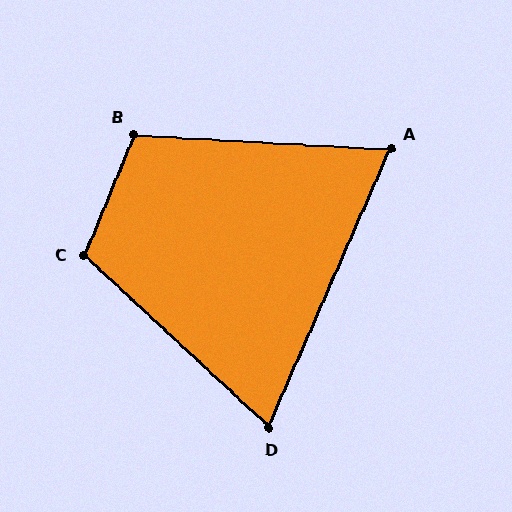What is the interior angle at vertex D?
Approximately 71 degrees (acute).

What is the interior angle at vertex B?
Approximately 109 degrees (obtuse).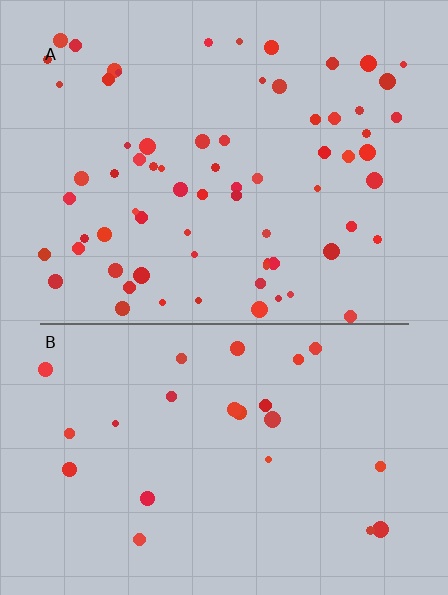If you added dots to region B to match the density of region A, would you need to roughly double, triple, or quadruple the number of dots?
Approximately triple.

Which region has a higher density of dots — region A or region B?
A (the top).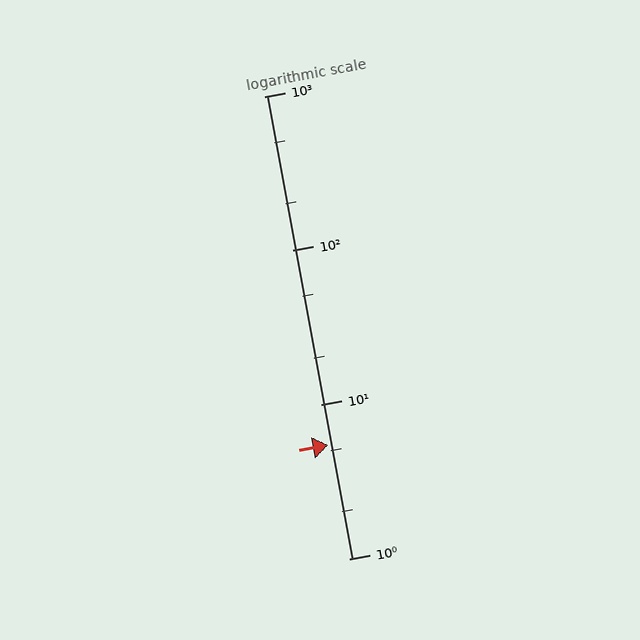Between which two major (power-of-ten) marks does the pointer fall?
The pointer is between 1 and 10.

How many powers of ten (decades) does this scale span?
The scale spans 3 decades, from 1 to 1000.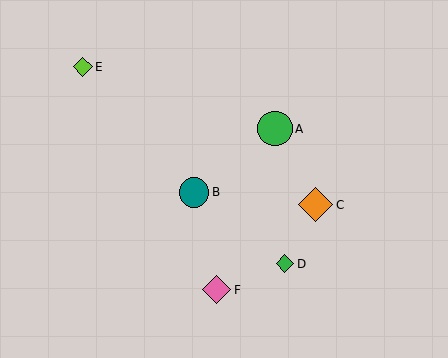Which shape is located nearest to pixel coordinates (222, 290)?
The pink diamond (labeled F) at (217, 290) is nearest to that location.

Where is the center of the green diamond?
The center of the green diamond is at (285, 264).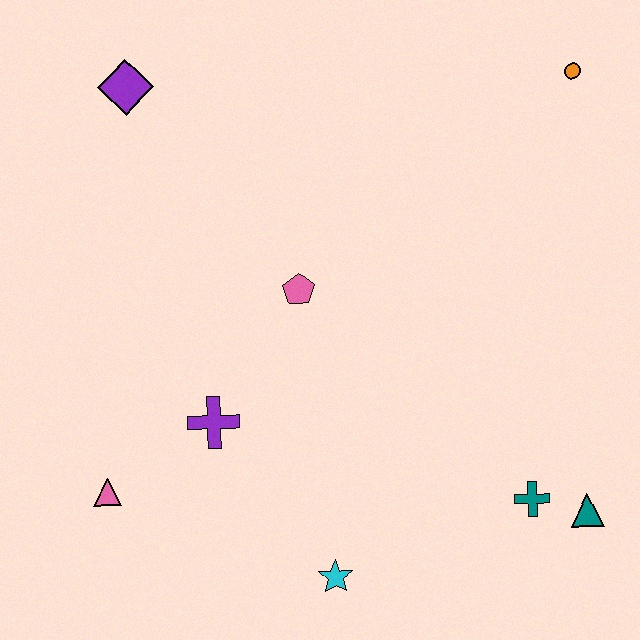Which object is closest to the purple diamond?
The pink pentagon is closest to the purple diamond.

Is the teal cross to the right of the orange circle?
No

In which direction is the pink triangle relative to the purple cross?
The pink triangle is to the left of the purple cross.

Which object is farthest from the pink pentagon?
The teal triangle is farthest from the pink pentagon.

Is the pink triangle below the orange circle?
Yes